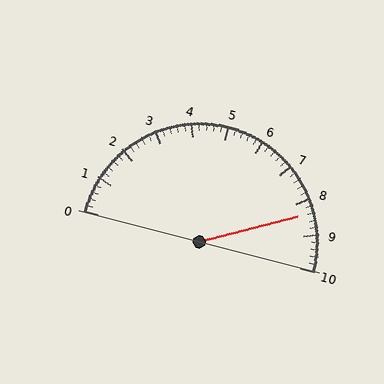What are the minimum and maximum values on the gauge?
The gauge ranges from 0 to 10.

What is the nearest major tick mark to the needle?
The nearest major tick mark is 8.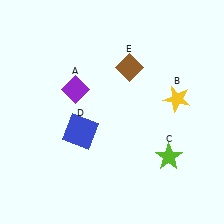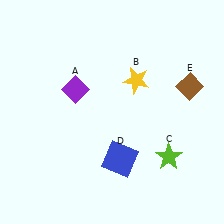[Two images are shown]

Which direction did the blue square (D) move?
The blue square (D) moved right.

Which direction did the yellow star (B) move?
The yellow star (B) moved left.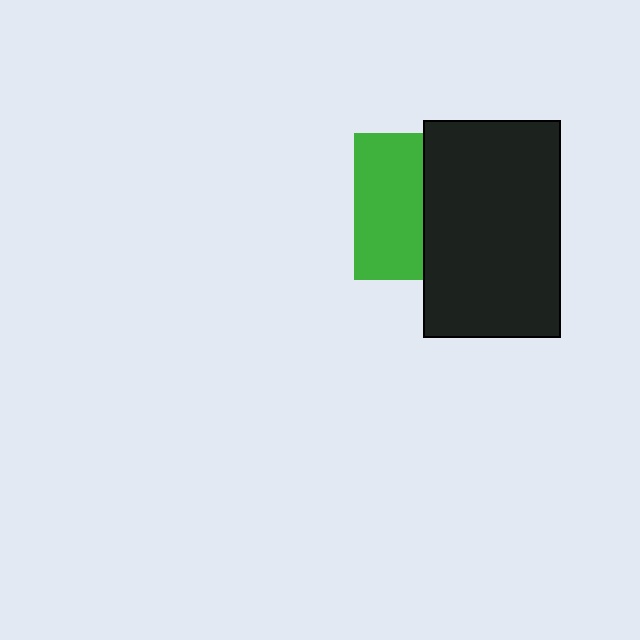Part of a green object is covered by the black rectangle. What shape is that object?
It is a square.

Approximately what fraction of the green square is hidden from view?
Roughly 53% of the green square is hidden behind the black rectangle.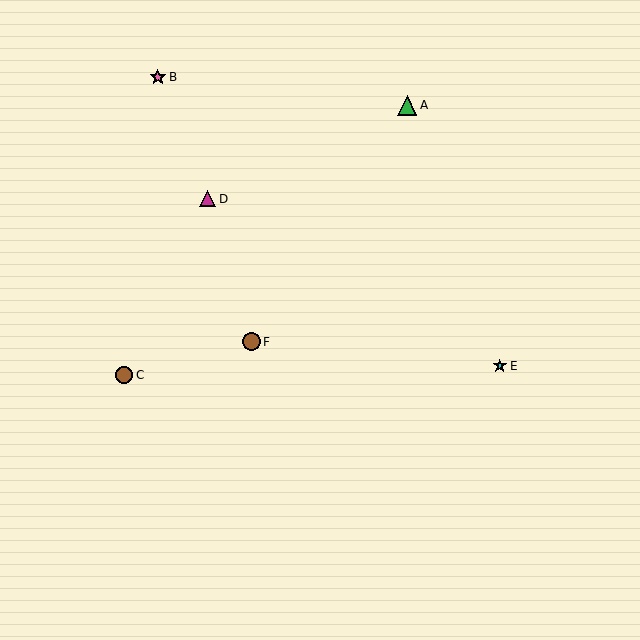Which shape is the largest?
The green triangle (labeled A) is the largest.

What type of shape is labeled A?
Shape A is a green triangle.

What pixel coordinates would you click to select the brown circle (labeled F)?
Click at (252, 342) to select the brown circle F.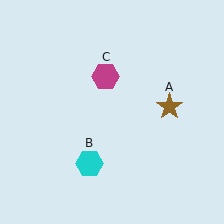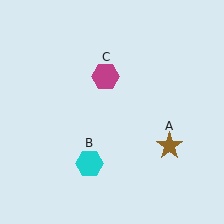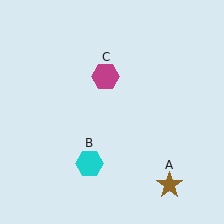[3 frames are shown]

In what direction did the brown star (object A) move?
The brown star (object A) moved down.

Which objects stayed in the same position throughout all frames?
Cyan hexagon (object B) and magenta hexagon (object C) remained stationary.